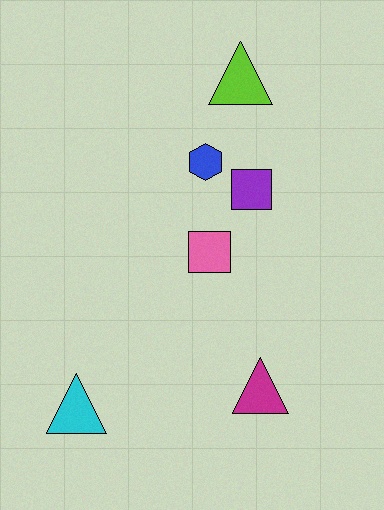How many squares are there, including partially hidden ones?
There are 2 squares.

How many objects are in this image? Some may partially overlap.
There are 6 objects.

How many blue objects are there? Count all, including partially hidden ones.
There is 1 blue object.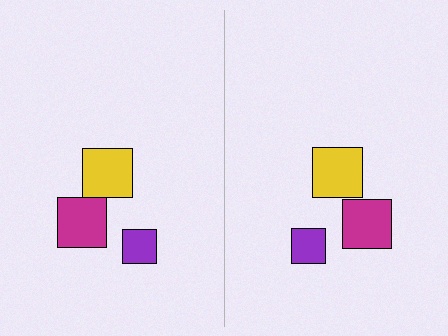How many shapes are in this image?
There are 6 shapes in this image.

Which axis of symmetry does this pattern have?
The pattern has a vertical axis of symmetry running through the center of the image.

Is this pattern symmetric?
Yes, this pattern has bilateral (reflection) symmetry.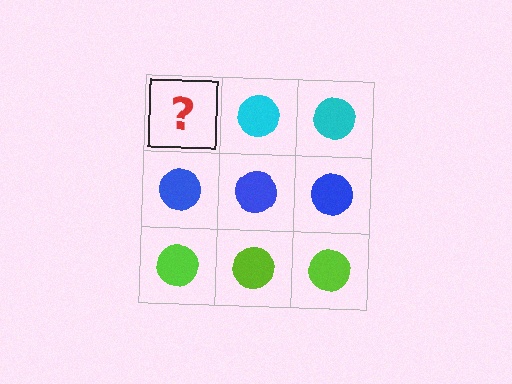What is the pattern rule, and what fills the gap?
The rule is that each row has a consistent color. The gap should be filled with a cyan circle.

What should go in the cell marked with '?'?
The missing cell should contain a cyan circle.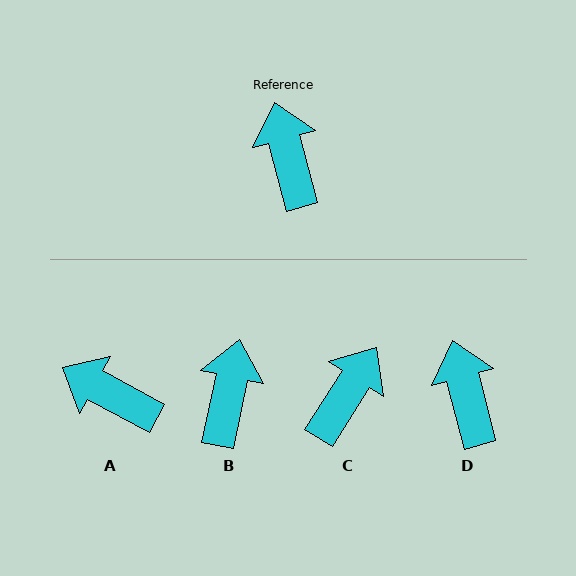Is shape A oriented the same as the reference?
No, it is off by about 47 degrees.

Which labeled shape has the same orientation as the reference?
D.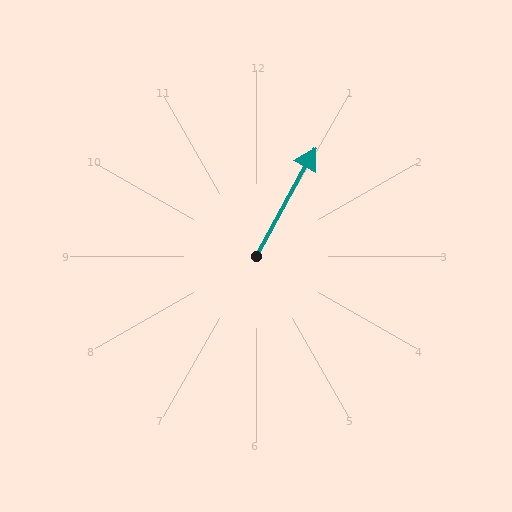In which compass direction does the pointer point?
Northeast.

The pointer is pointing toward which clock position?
Roughly 1 o'clock.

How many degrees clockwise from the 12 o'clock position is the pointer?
Approximately 29 degrees.